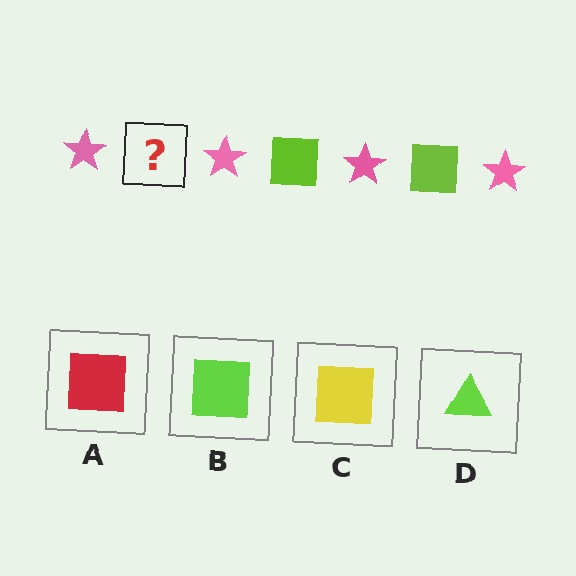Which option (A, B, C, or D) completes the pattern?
B.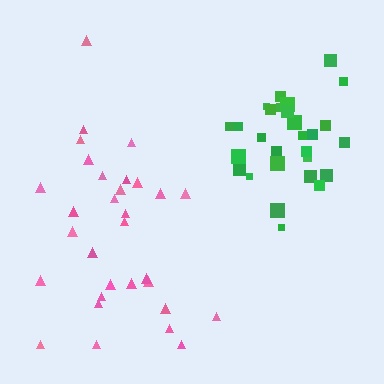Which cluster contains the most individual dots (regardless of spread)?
Pink (32).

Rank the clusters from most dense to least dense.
green, pink.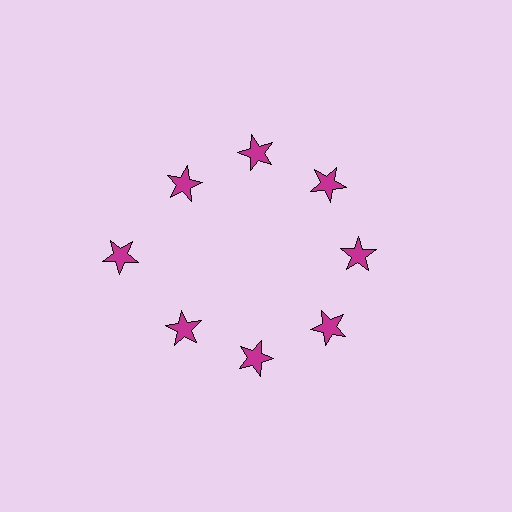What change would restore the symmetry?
The symmetry would be restored by moving it inward, back onto the ring so that all 8 stars sit at equal angles and equal distance from the center.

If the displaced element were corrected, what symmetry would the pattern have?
It would have 8-fold rotational symmetry — the pattern would map onto itself every 45 degrees.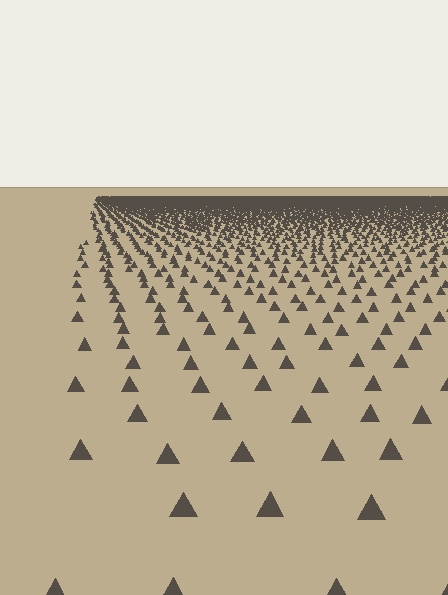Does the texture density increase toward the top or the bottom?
Density increases toward the top.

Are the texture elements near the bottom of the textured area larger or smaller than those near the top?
Larger. Near the bottom, elements are closer to the viewer and appear at a bigger on-screen size.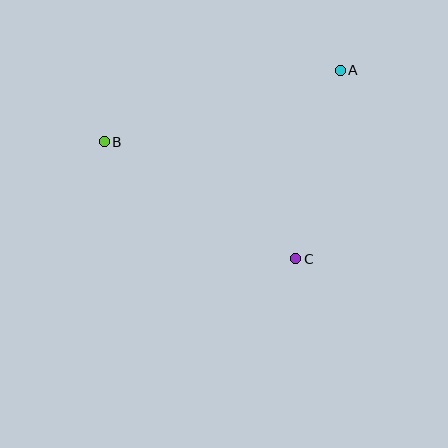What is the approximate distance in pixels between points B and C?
The distance between B and C is approximately 225 pixels.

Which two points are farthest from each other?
Points A and B are farthest from each other.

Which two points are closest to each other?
Points A and C are closest to each other.